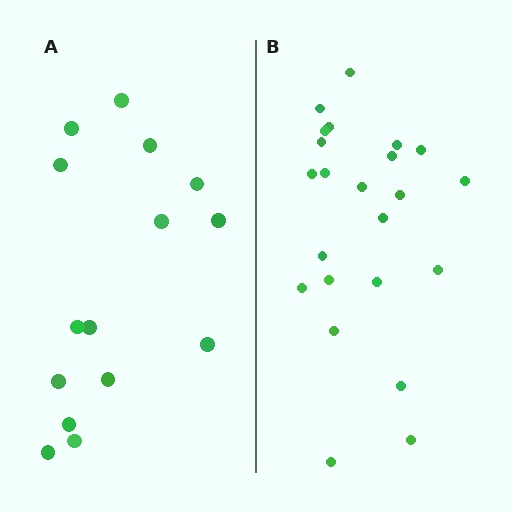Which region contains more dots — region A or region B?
Region B (the right region) has more dots.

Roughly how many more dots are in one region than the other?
Region B has roughly 8 or so more dots than region A.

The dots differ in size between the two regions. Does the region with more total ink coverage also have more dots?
No. Region A has more total ink coverage because its dots are larger, but region B actually contains more individual dots. Total area can be misleading — the number of items is what matters here.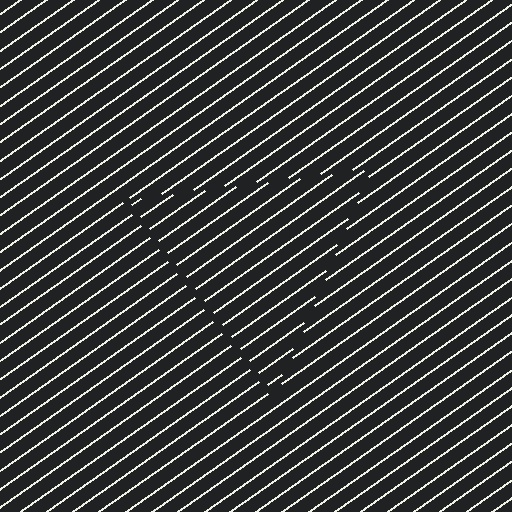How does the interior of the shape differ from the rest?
The interior of the shape contains the same grating, shifted by half a period — the contour is defined by the phase discontinuity where line-ends from the inner and outer gratings abut.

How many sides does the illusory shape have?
3 sides — the line-ends trace a triangle.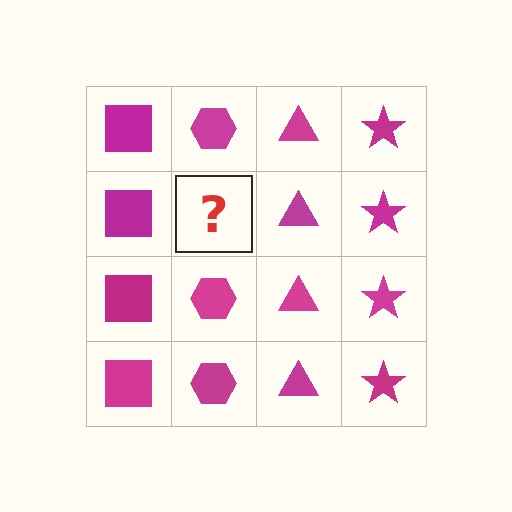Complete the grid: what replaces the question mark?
The question mark should be replaced with a magenta hexagon.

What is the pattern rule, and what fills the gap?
The rule is that each column has a consistent shape. The gap should be filled with a magenta hexagon.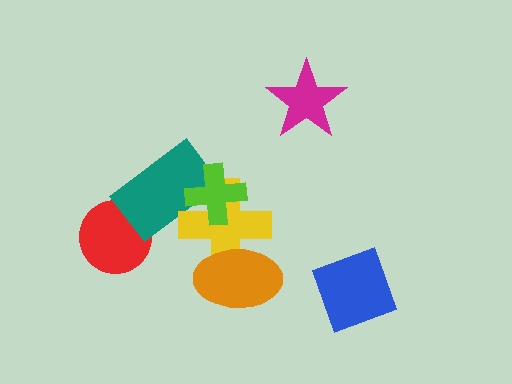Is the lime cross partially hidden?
No, no other shape covers it.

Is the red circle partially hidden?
Yes, it is partially covered by another shape.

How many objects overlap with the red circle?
1 object overlaps with the red circle.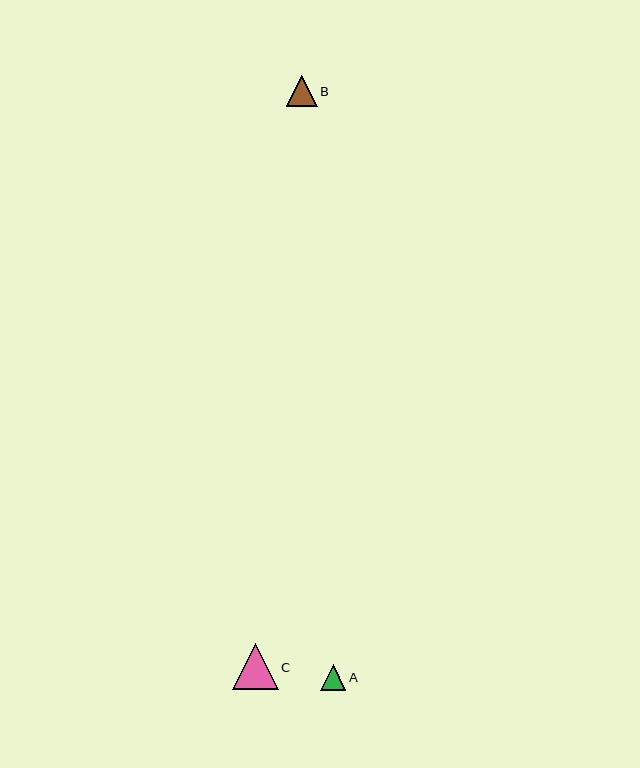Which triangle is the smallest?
Triangle A is the smallest with a size of approximately 26 pixels.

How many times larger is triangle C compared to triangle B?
Triangle C is approximately 1.5 times the size of triangle B.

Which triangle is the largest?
Triangle C is the largest with a size of approximately 46 pixels.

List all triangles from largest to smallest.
From largest to smallest: C, B, A.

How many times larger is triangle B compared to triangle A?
Triangle B is approximately 1.2 times the size of triangle A.